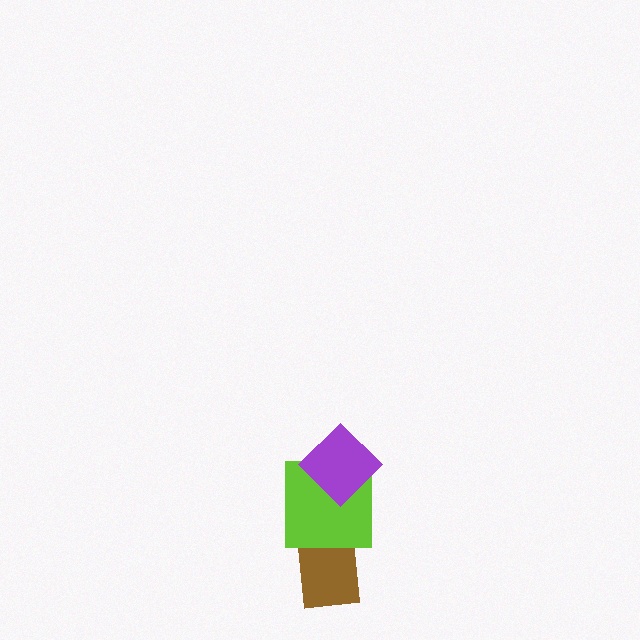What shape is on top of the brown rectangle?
The lime square is on top of the brown rectangle.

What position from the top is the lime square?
The lime square is 2nd from the top.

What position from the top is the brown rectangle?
The brown rectangle is 3rd from the top.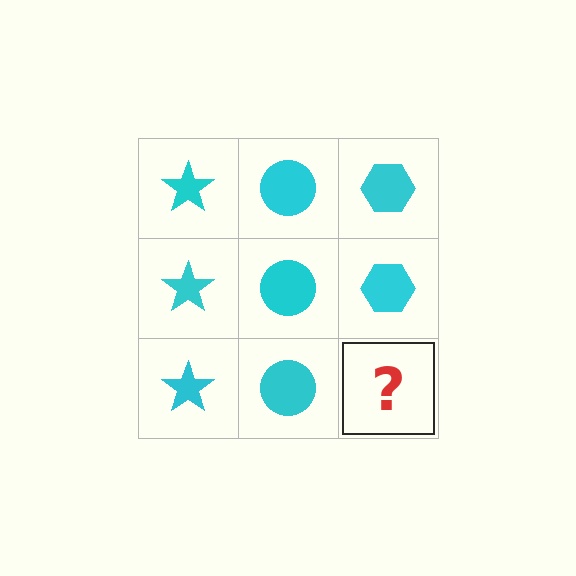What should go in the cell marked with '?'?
The missing cell should contain a cyan hexagon.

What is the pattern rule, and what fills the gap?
The rule is that each column has a consistent shape. The gap should be filled with a cyan hexagon.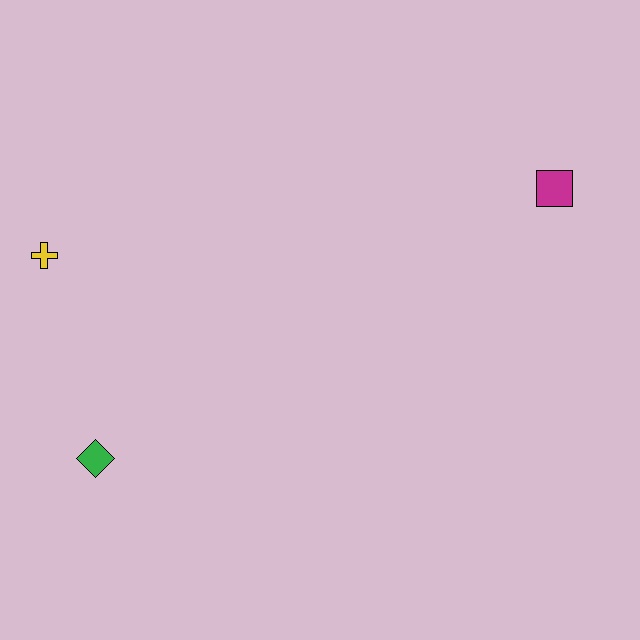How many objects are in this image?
There are 3 objects.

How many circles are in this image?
There are no circles.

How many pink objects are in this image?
There are no pink objects.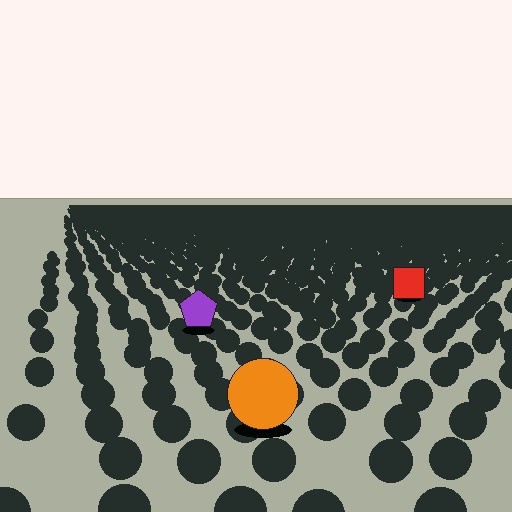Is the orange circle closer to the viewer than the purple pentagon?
Yes. The orange circle is closer — you can tell from the texture gradient: the ground texture is coarser near it.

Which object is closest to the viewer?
The orange circle is closest. The texture marks near it are larger and more spread out.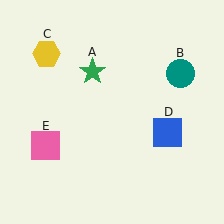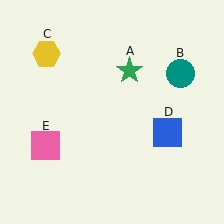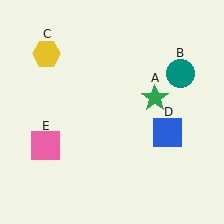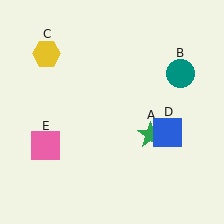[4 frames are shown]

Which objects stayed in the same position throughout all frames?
Teal circle (object B) and yellow hexagon (object C) and blue square (object D) and pink square (object E) remained stationary.